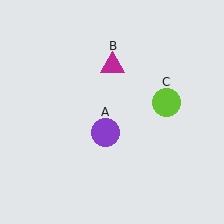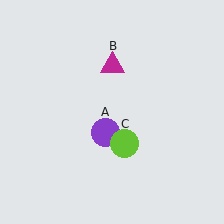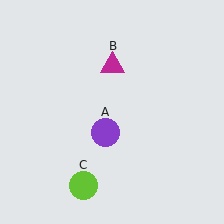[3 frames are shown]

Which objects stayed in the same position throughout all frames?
Purple circle (object A) and magenta triangle (object B) remained stationary.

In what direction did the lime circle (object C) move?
The lime circle (object C) moved down and to the left.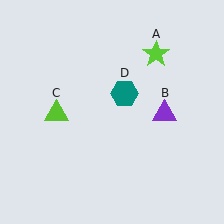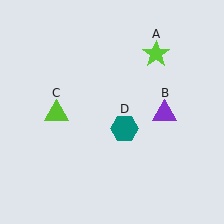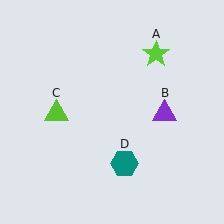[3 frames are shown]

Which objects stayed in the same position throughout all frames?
Lime star (object A) and purple triangle (object B) and lime triangle (object C) remained stationary.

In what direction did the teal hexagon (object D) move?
The teal hexagon (object D) moved down.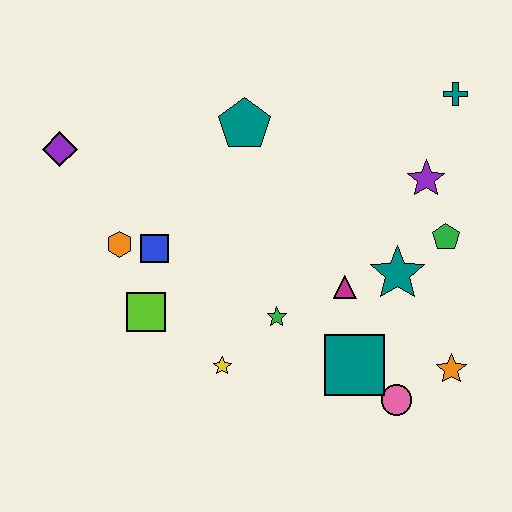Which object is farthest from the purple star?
The purple diamond is farthest from the purple star.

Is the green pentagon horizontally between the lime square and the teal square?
No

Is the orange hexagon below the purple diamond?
Yes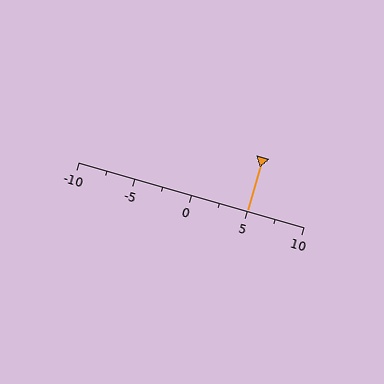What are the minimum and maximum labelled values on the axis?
The axis runs from -10 to 10.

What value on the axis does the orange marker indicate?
The marker indicates approximately 5.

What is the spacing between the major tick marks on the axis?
The major ticks are spaced 5 apart.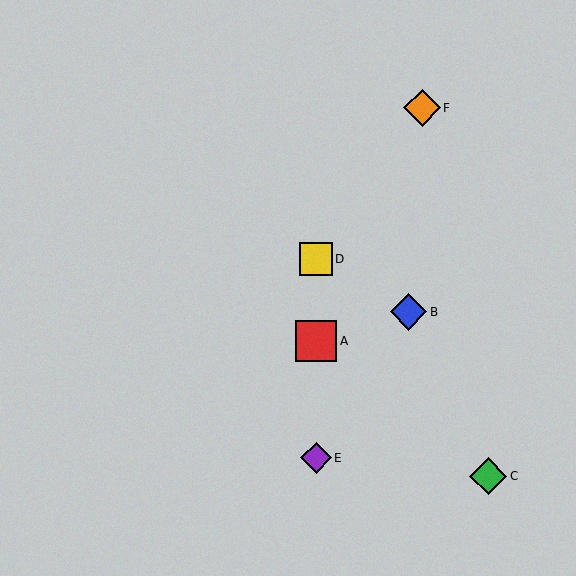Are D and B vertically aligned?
No, D is at x≈316 and B is at x≈408.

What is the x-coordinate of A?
Object A is at x≈316.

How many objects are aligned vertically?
3 objects (A, D, E) are aligned vertically.